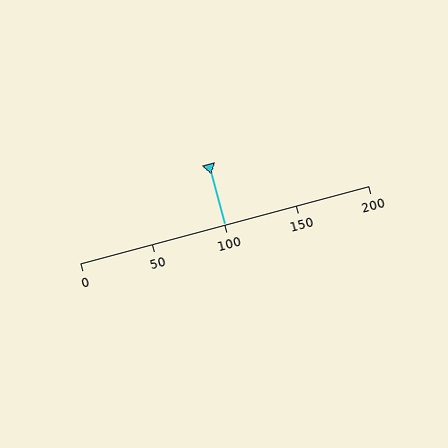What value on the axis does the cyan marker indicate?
The marker indicates approximately 100.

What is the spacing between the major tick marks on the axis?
The major ticks are spaced 50 apart.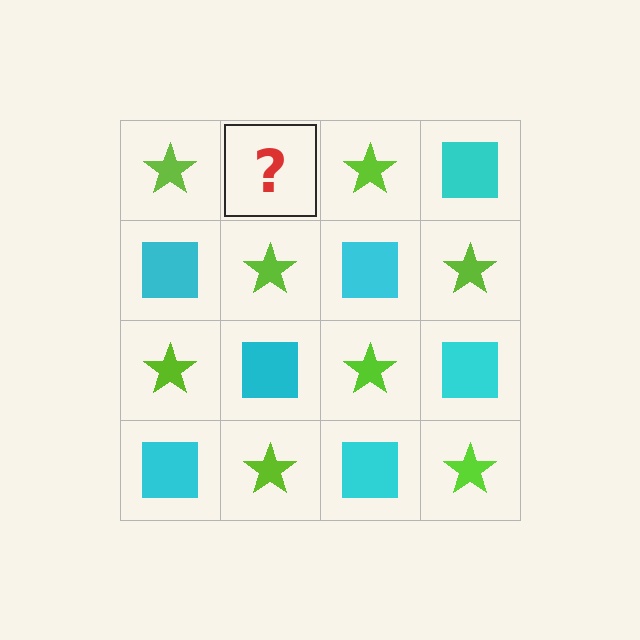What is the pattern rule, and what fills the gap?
The rule is that it alternates lime star and cyan square in a checkerboard pattern. The gap should be filled with a cyan square.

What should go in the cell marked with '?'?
The missing cell should contain a cyan square.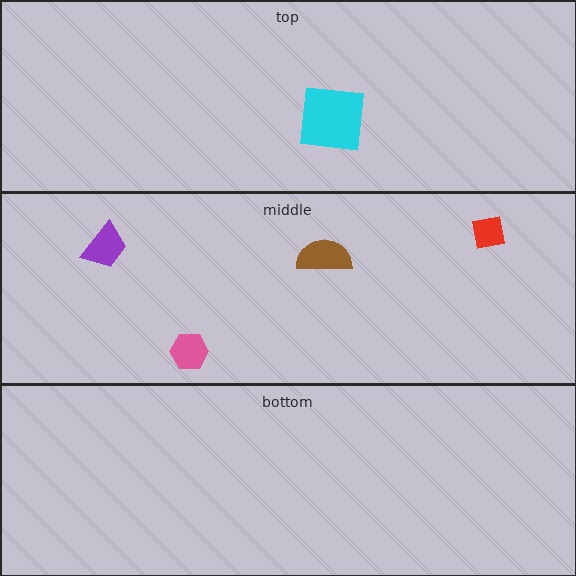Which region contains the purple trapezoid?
The middle region.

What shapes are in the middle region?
The pink hexagon, the purple trapezoid, the brown semicircle, the red square.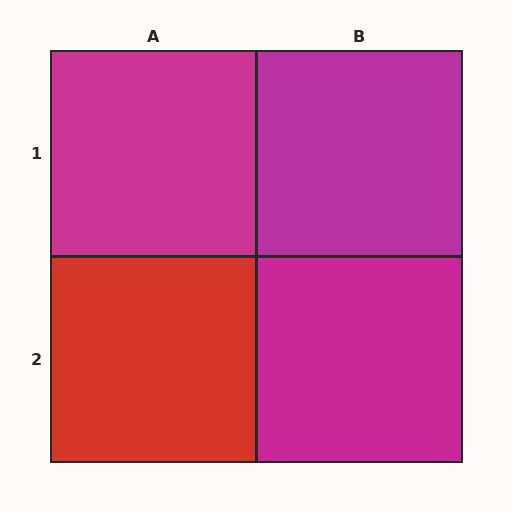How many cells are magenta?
3 cells are magenta.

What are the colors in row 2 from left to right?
Red, magenta.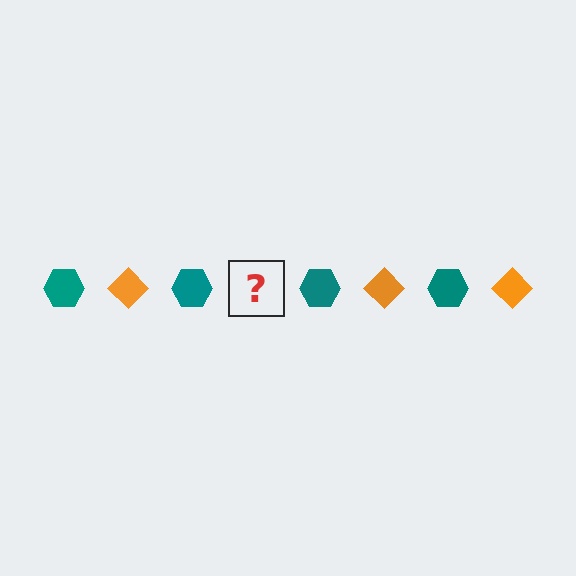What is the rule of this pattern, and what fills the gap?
The rule is that the pattern alternates between teal hexagon and orange diamond. The gap should be filled with an orange diamond.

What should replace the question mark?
The question mark should be replaced with an orange diamond.